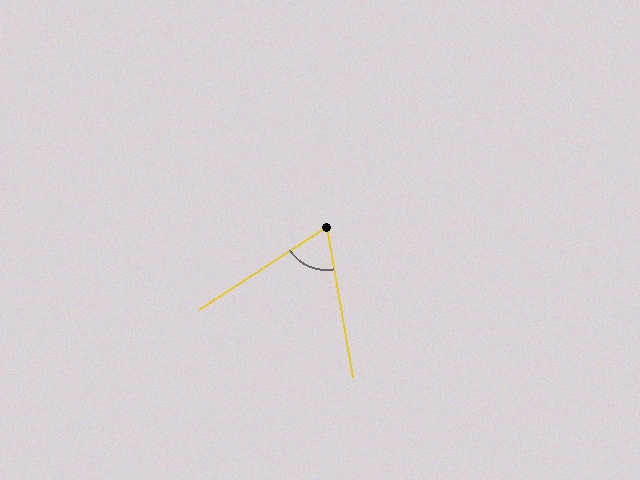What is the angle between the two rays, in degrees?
Approximately 67 degrees.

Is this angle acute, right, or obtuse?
It is acute.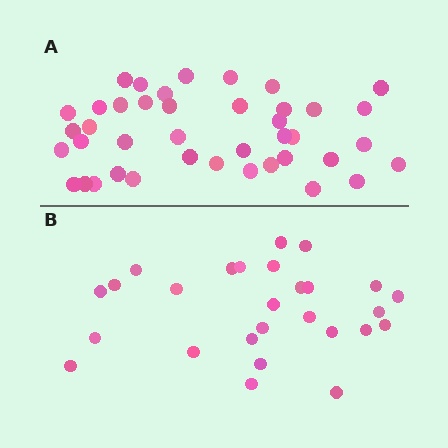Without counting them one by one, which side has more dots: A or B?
Region A (the top region) has more dots.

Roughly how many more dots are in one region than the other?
Region A has approximately 15 more dots than region B.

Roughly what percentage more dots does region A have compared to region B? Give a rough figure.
About 50% more.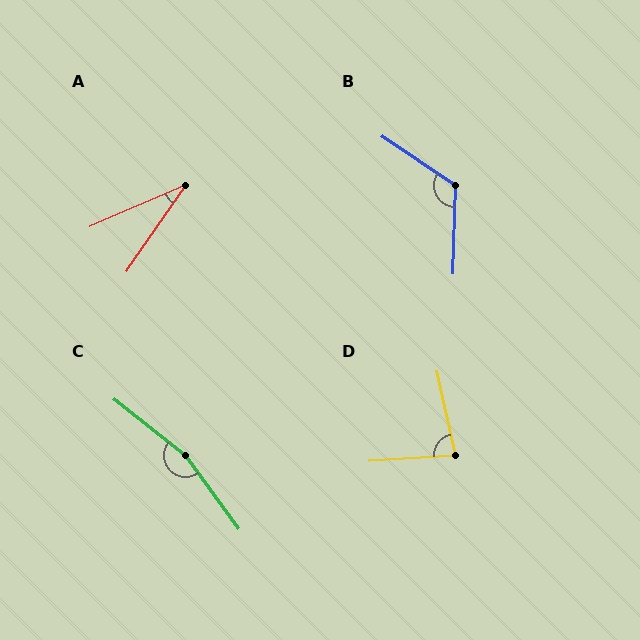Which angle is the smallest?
A, at approximately 32 degrees.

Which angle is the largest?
C, at approximately 165 degrees.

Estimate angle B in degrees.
Approximately 122 degrees.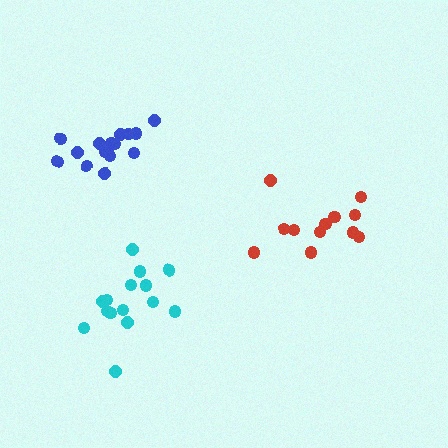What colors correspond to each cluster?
The clusters are colored: blue, cyan, red.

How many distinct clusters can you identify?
There are 3 distinct clusters.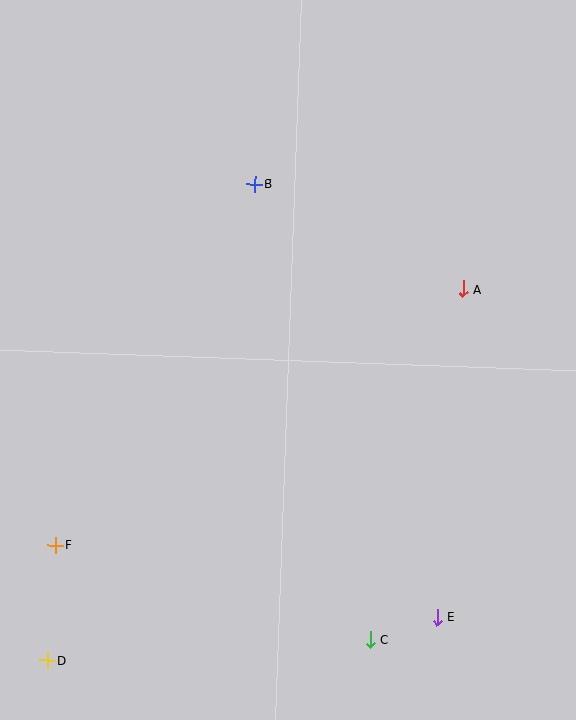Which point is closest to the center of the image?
Point B at (255, 184) is closest to the center.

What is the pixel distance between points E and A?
The distance between E and A is 329 pixels.